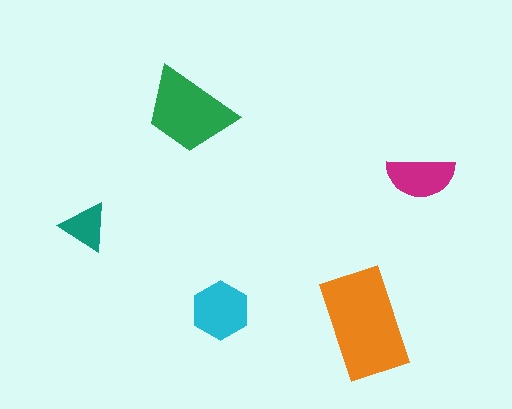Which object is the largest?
The orange rectangle.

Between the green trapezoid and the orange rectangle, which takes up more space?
The orange rectangle.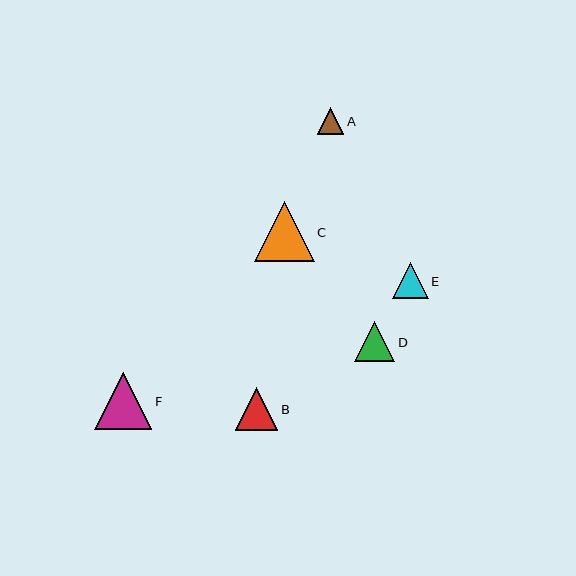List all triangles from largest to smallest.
From largest to smallest: C, F, B, D, E, A.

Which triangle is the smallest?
Triangle A is the smallest with a size of approximately 27 pixels.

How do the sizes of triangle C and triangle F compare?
Triangle C and triangle F are approximately the same size.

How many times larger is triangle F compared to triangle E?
Triangle F is approximately 1.6 times the size of triangle E.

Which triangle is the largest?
Triangle C is the largest with a size of approximately 59 pixels.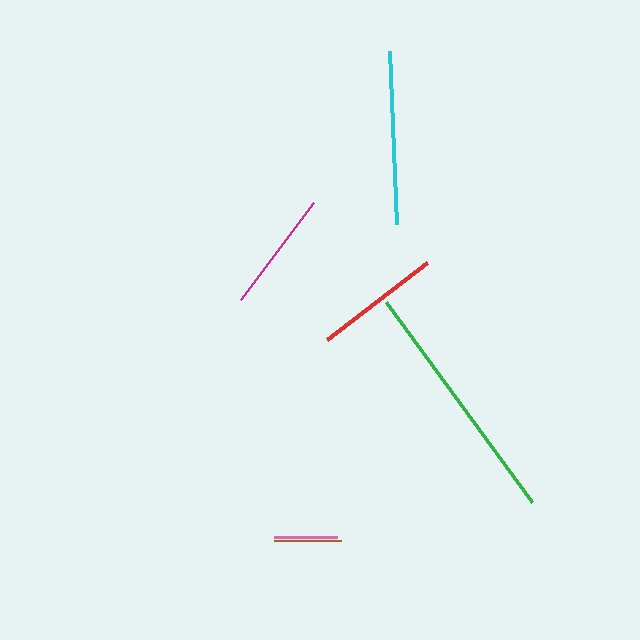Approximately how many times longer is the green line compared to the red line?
The green line is approximately 2.0 times the length of the red line.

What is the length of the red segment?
The red segment is approximately 126 pixels long.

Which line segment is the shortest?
The pink line is the shortest at approximately 63 pixels.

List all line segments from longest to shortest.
From longest to shortest: green, cyan, red, magenta, brown, pink.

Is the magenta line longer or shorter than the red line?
The red line is longer than the magenta line.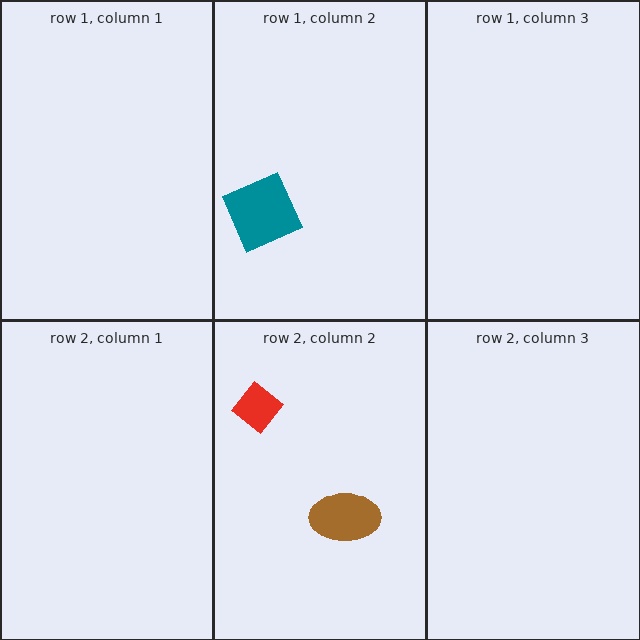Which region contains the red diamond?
The row 2, column 2 region.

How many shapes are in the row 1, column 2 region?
1.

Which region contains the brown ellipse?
The row 2, column 2 region.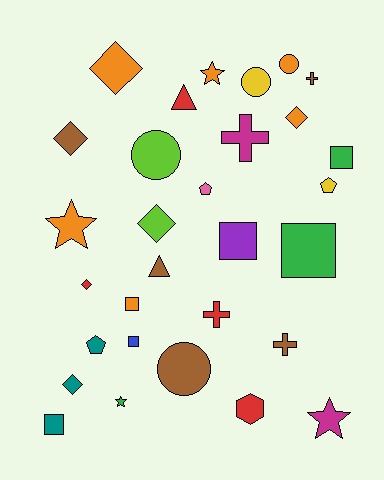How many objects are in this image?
There are 30 objects.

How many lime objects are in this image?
There are 2 lime objects.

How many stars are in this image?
There are 4 stars.